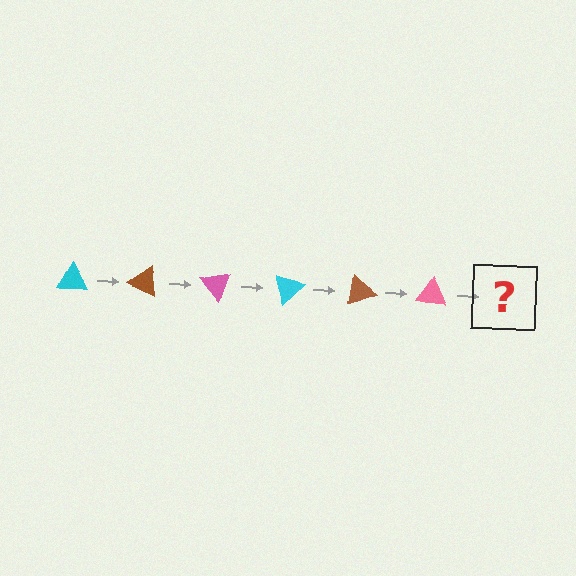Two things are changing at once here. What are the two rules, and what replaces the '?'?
The two rules are that it rotates 25 degrees each step and the color cycles through cyan, brown, and pink. The '?' should be a cyan triangle, rotated 150 degrees from the start.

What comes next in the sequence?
The next element should be a cyan triangle, rotated 150 degrees from the start.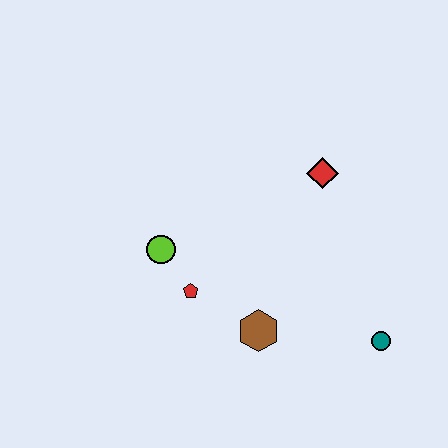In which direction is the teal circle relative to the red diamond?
The teal circle is below the red diamond.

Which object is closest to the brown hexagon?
The red pentagon is closest to the brown hexagon.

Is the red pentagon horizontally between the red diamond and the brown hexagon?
No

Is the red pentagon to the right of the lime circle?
Yes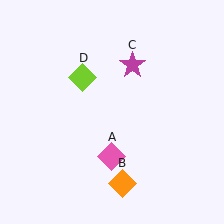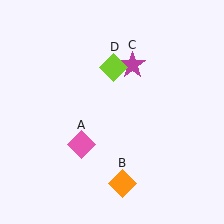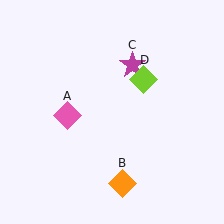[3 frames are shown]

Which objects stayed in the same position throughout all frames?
Orange diamond (object B) and magenta star (object C) remained stationary.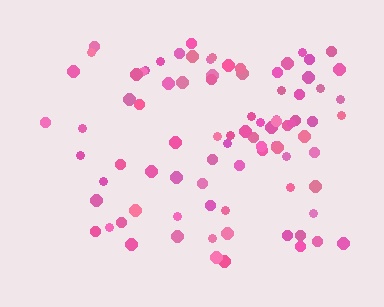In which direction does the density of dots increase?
From left to right, with the right side densest.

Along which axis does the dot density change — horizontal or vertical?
Horizontal.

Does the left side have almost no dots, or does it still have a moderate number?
Still a moderate number, just noticeably fewer than the right.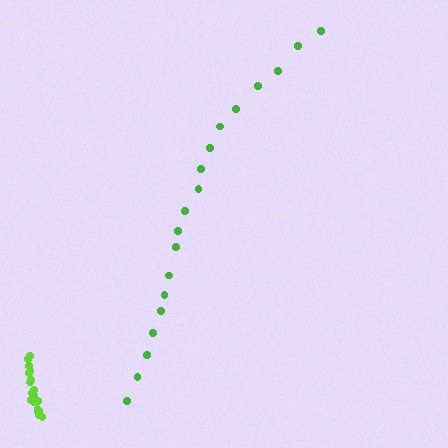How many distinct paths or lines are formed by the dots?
There are 2 distinct paths.